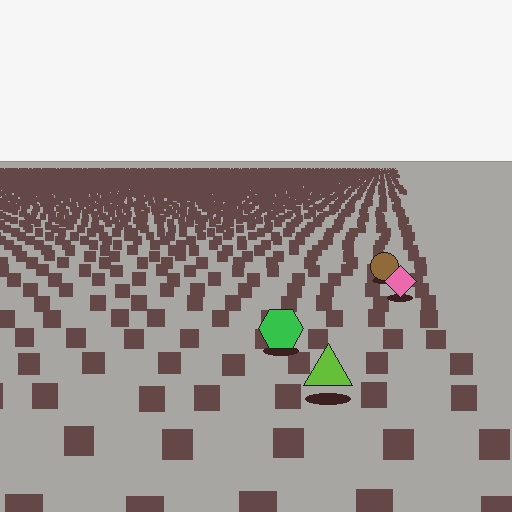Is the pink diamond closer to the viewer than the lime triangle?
No. The lime triangle is closer — you can tell from the texture gradient: the ground texture is coarser near it.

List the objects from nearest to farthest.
From nearest to farthest: the lime triangle, the green hexagon, the pink diamond, the brown circle.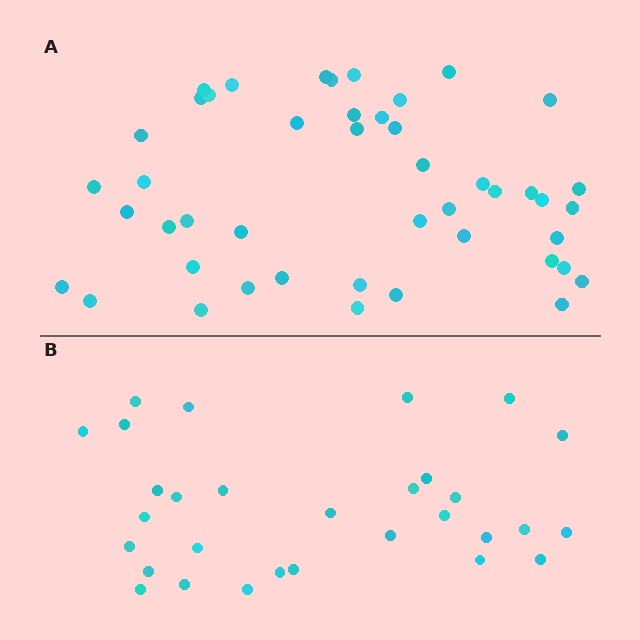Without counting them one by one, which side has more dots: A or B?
Region A (the top region) has more dots.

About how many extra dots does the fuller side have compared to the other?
Region A has approximately 15 more dots than region B.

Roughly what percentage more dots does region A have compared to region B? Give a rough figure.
About 55% more.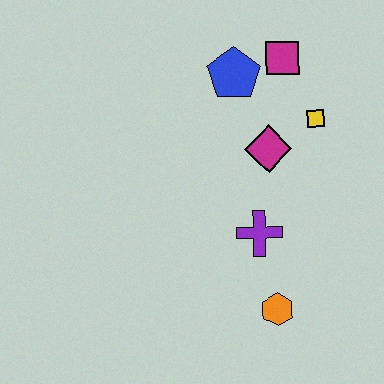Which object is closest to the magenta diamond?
The yellow square is closest to the magenta diamond.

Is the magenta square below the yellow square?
No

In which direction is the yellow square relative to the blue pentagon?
The yellow square is to the right of the blue pentagon.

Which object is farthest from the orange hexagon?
The magenta square is farthest from the orange hexagon.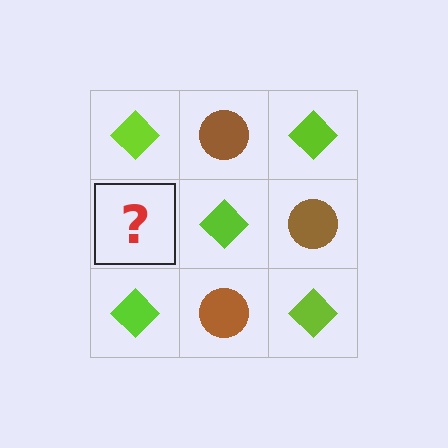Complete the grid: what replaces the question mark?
The question mark should be replaced with a brown circle.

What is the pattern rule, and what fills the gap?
The rule is that it alternates lime diamond and brown circle in a checkerboard pattern. The gap should be filled with a brown circle.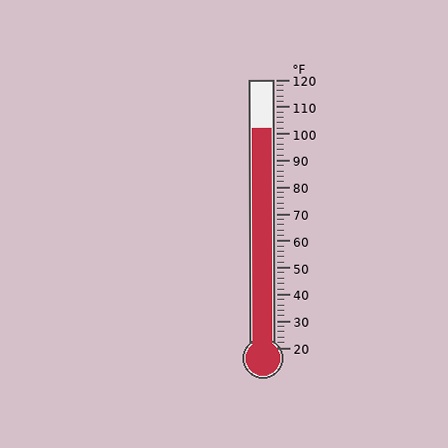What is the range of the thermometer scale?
The thermometer scale ranges from 20°F to 120°F.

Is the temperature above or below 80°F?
The temperature is above 80°F.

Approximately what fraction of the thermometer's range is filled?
The thermometer is filled to approximately 80% of its range.